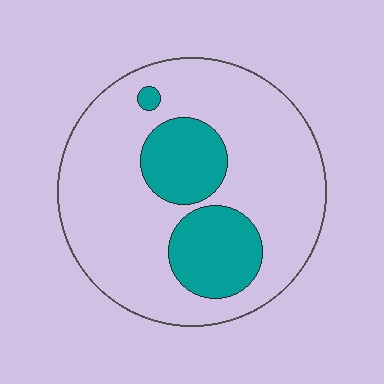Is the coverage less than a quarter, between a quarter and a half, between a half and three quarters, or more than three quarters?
Less than a quarter.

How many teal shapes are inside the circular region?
3.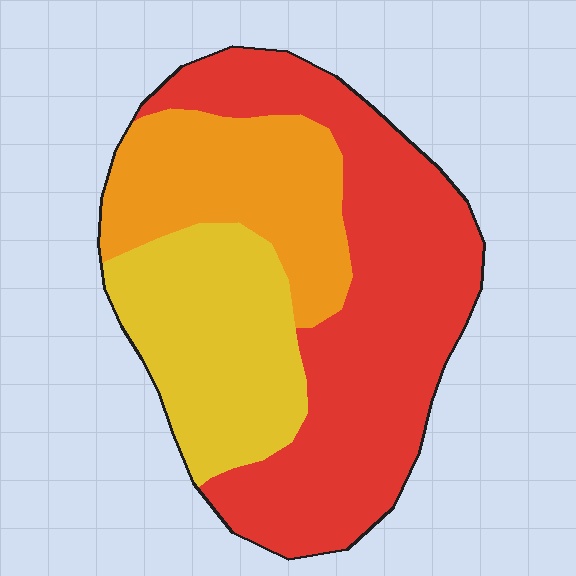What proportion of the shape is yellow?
Yellow takes up about one quarter (1/4) of the shape.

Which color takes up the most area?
Red, at roughly 50%.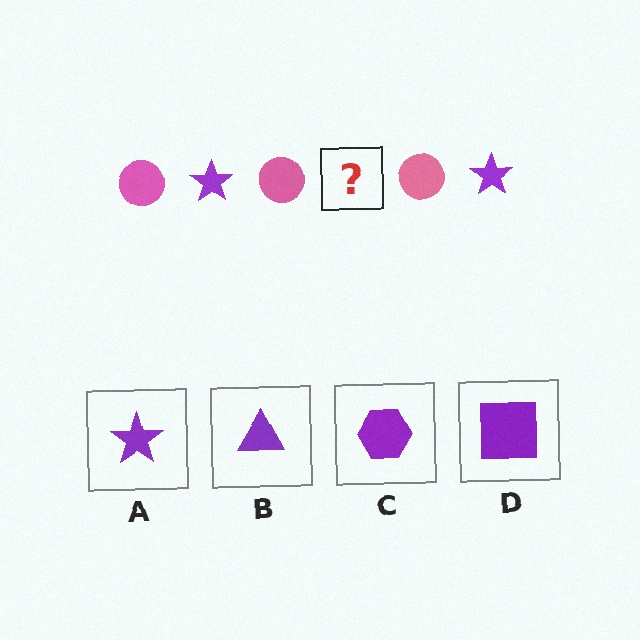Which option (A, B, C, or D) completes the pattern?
A.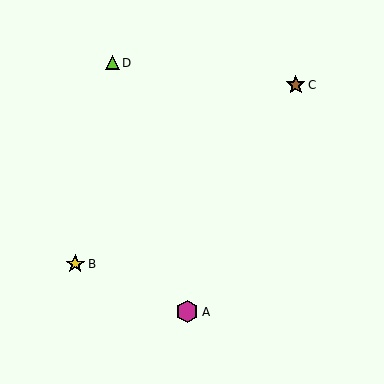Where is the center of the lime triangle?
The center of the lime triangle is at (112, 63).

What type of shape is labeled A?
Shape A is a magenta hexagon.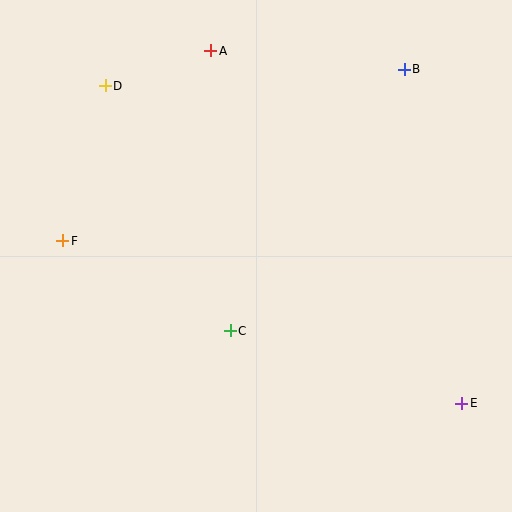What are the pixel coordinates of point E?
Point E is at (462, 403).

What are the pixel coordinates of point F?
Point F is at (63, 241).